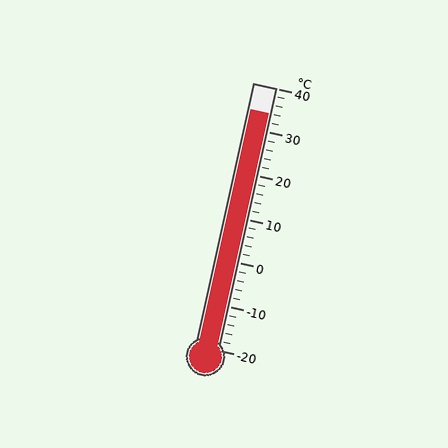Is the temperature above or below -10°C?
The temperature is above -10°C.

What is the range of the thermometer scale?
The thermometer scale ranges from -20°C to 40°C.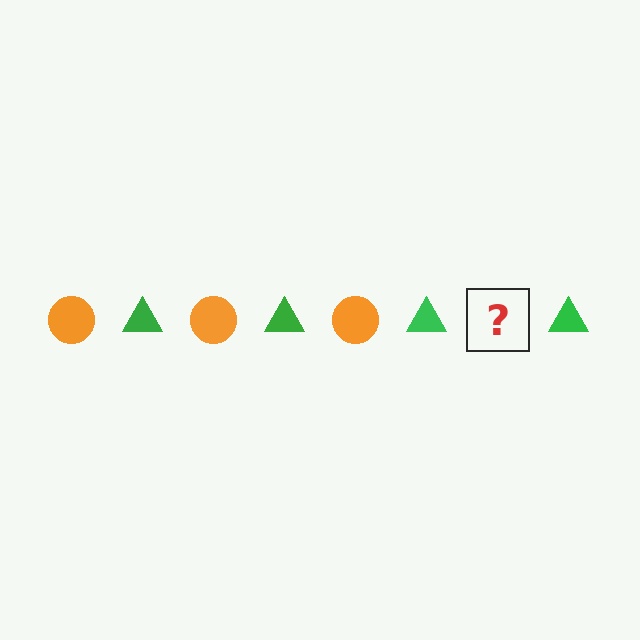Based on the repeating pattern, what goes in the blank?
The blank should be an orange circle.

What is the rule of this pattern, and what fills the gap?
The rule is that the pattern alternates between orange circle and green triangle. The gap should be filled with an orange circle.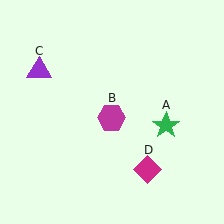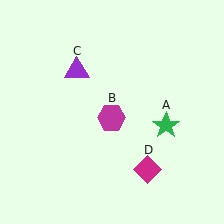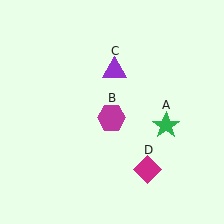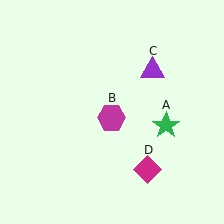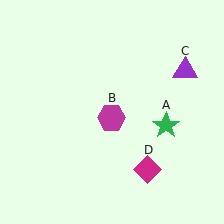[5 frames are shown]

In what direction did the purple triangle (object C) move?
The purple triangle (object C) moved right.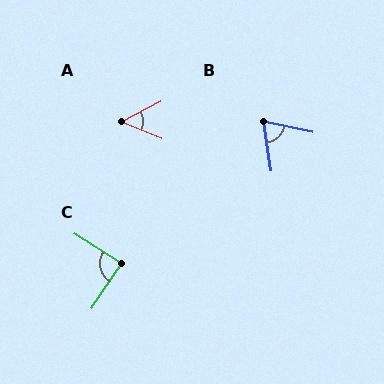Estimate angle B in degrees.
Approximately 69 degrees.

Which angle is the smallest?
A, at approximately 49 degrees.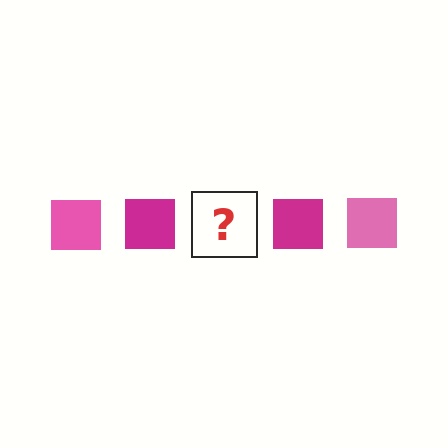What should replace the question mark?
The question mark should be replaced with a pink square.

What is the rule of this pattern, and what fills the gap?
The rule is that the pattern cycles through pink, magenta squares. The gap should be filled with a pink square.